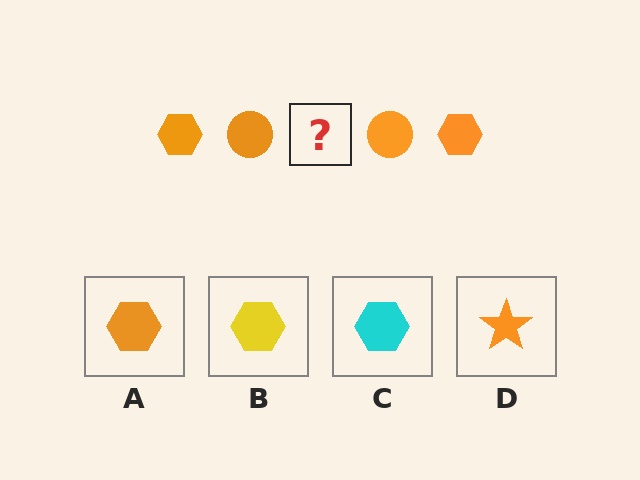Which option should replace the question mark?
Option A.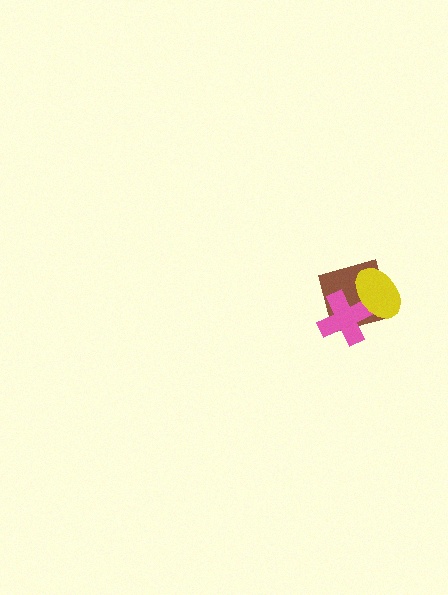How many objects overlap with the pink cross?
2 objects overlap with the pink cross.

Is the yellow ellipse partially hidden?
No, no other shape covers it.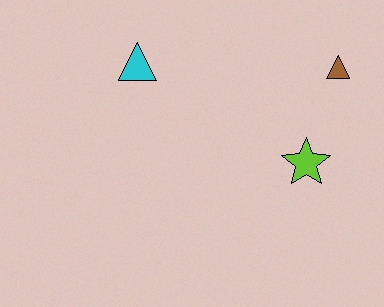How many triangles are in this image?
There are 2 triangles.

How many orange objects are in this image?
There are no orange objects.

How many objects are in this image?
There are 3 objects.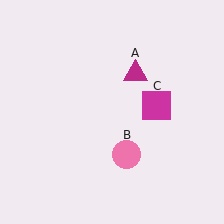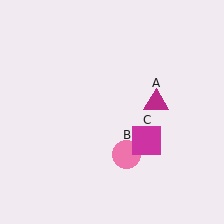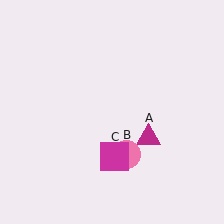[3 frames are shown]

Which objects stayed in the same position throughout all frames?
Pink circle (object B) remained stationary.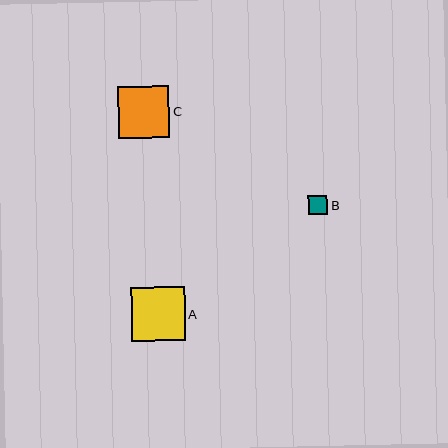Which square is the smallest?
Square B is the smallest with a size of approximately 19 pixels.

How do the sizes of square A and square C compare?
Square A and square C are approximately the same size.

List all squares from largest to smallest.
From largest to smallest: A, C, B.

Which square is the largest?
Square A is the largest with a size of approximately 54 pixels.